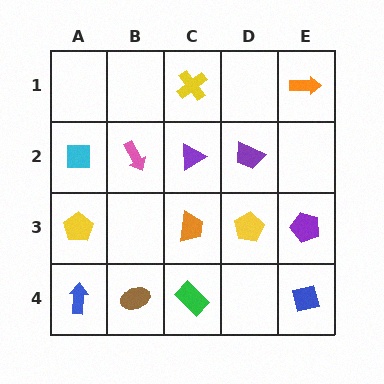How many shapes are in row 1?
2 shapes.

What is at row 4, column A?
A blue arrow.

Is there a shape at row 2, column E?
No, that cell is empty.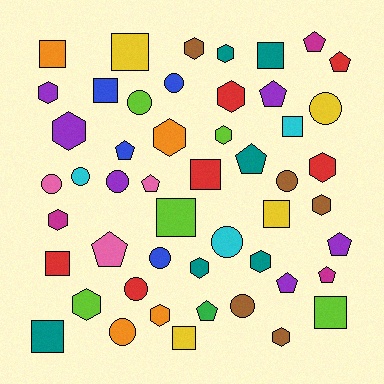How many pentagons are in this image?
There are 11 pentagons.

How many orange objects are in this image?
There are 4 orange objects.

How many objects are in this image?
There are 50 objects.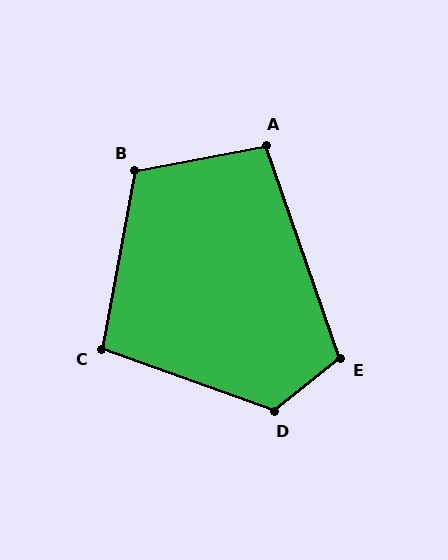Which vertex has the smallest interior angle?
A, at approximately 98 degrees.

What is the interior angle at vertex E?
Approximately 109 degrees (obtuse).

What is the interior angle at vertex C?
Approximately 99 degrees (obtuse).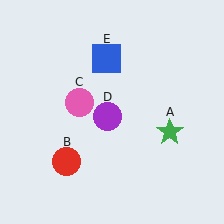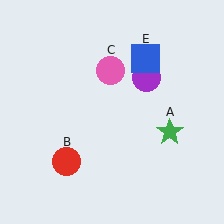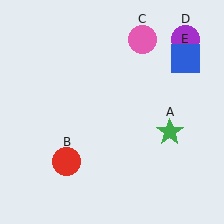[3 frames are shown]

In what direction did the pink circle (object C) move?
The pink circle (object C) moved up and to the right.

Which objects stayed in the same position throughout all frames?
Green star (object A) and red circle (object B) remained stationary.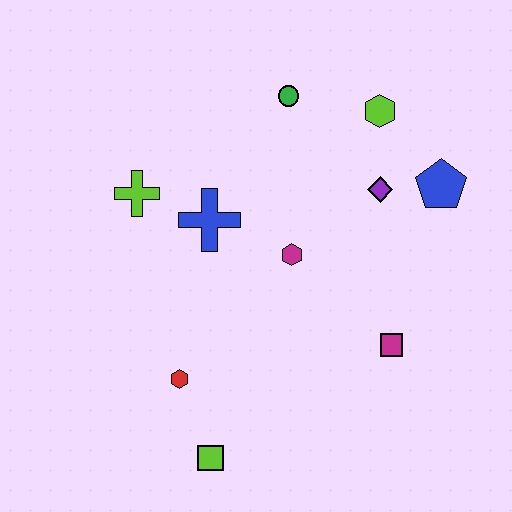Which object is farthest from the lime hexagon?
The lime square is farthest from the lime hexagon.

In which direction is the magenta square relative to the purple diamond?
The magenta square is below the purple diamond.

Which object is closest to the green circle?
The lime hexagon is closest to the green circle.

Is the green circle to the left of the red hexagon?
No